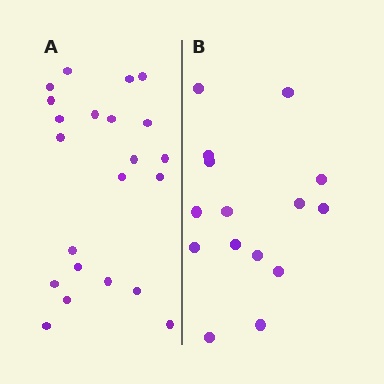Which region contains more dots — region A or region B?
Region A (the left region) has more dots.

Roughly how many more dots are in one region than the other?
Region A has roughly 8 or so more dots than region B.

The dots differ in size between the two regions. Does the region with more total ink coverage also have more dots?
No. Region B has more total ink coverage because its dots are larger, but region A actually contains more individual dots. Total area can be misleading — the number of items is what matters here.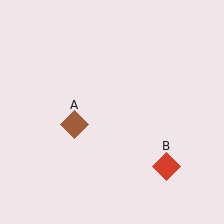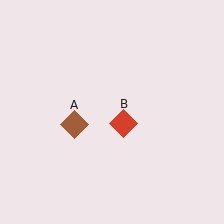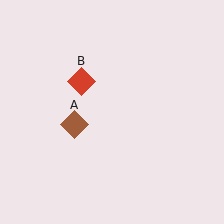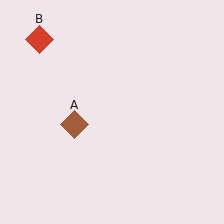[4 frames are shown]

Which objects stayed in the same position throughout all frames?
Brown diamond (object A) remained stationary.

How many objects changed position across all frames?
1 object changed position: red diamond (object B).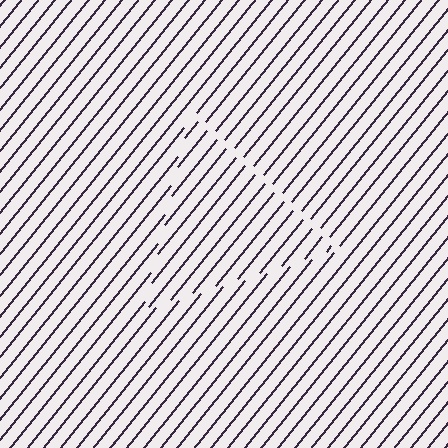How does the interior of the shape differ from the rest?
The interior of the shape contains the same grating, shifted by half a period — the contour is defined by the phase discontinuity where line-ends from the inner and outer gratings abut.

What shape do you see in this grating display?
An illusory triangle. The interior of the shape contains the same grating, shifted by half a period — the contour is defined by the phase discontinuity where line-ends from the inner and outer gratings abut.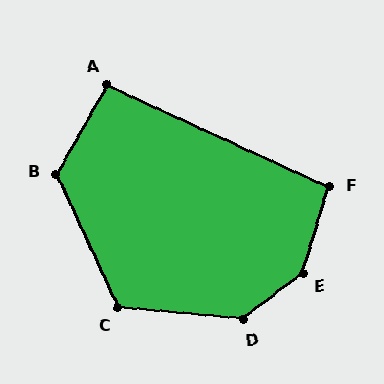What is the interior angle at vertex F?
Approximately 98 degrees (obtuse).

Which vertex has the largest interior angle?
E, at approximately 145 degrees.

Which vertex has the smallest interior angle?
A, at approximately 95 degrees.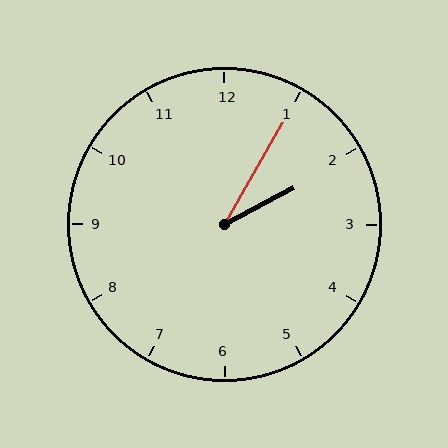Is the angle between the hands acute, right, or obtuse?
It is acute.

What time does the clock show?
2:05.